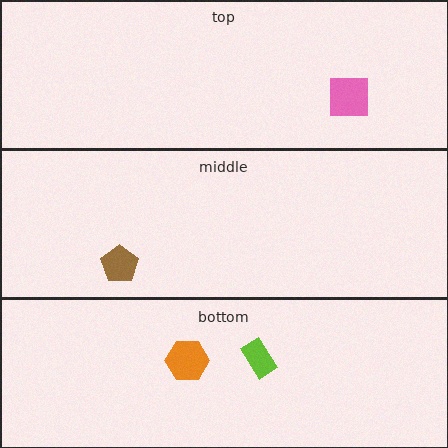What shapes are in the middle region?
The brown pentagon.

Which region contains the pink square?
The top region.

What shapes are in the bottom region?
The lime rectangle, the orange hexagon.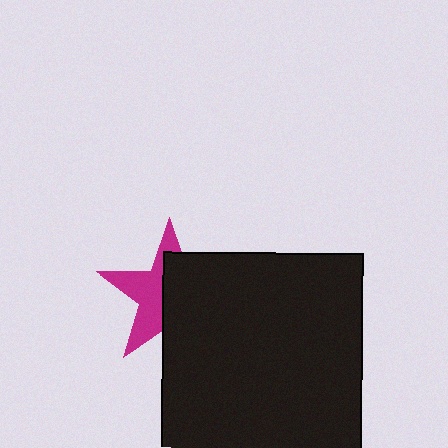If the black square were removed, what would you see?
You would see the complete magenta star.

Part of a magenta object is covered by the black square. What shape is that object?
It is a star.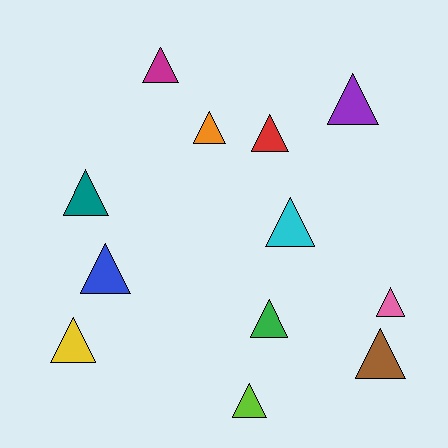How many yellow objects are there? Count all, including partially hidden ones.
There is 1 yellow object.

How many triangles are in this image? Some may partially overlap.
There are 12 triangles.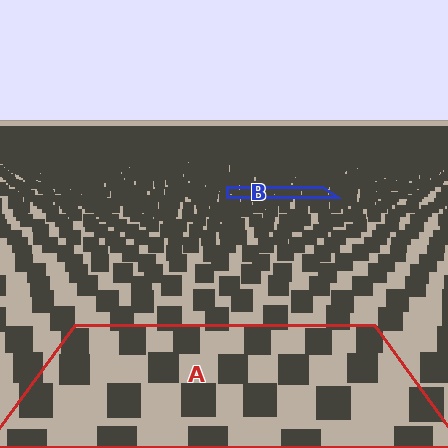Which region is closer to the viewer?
Region A is closer. The texture elements there are larger and more spread out.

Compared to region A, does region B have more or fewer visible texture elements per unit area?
Region B has more texture elements per unit area — they are packed more densely because it is farther away.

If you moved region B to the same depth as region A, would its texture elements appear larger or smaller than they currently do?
They would appear larger. At a closer depth, the same texture elements are projected at a bigger on-screen size.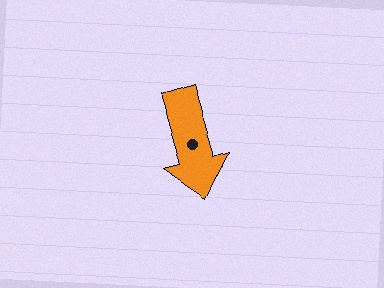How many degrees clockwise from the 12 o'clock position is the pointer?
Approximately 164 degrees.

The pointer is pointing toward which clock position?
Roughly 5 o'clock.